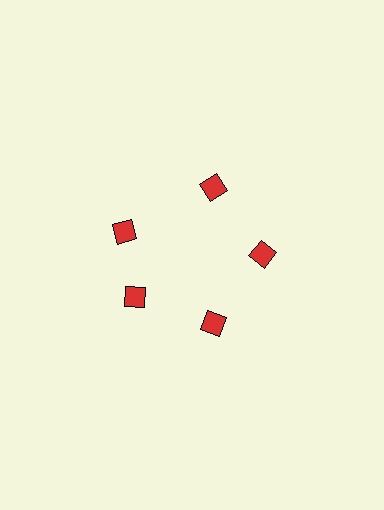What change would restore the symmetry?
The symmetry would be restored by rotating it back into even spacing with its neighbors so that all 5 diamonds sit at equal angles and equal distance from the center.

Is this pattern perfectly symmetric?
No. The 5 red diamonds are arranged in a ring, but one element near the 10 o'clock position is rotated out of alignment along the ring, breaking the 5-fold rotational symmetry.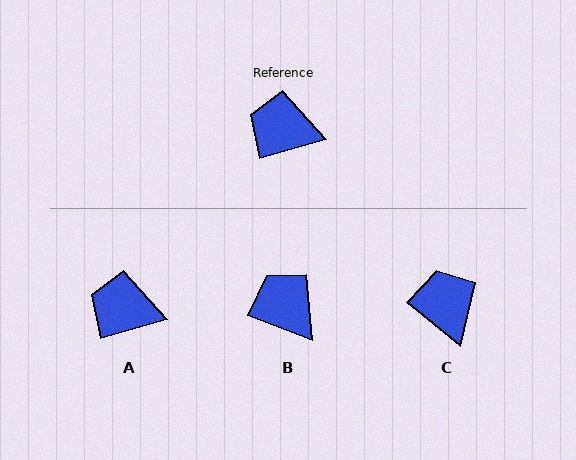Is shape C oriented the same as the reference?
No, it is off by about 55 degrees.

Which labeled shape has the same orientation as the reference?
A.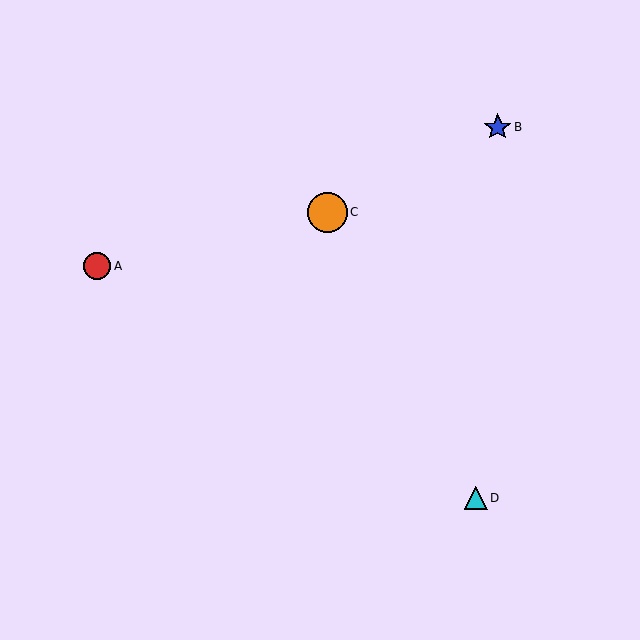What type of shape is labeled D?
Shape D is a cyan triangle.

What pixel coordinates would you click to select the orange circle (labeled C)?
Click at (327, 212) to select the orange circle C.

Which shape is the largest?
The orange circle (labeled C) is the largest.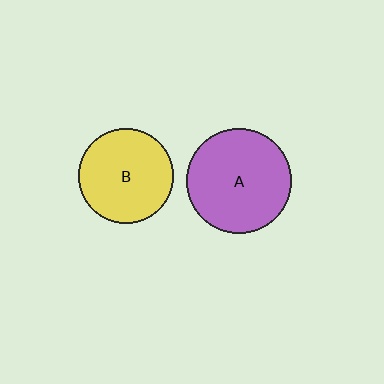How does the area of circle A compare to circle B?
Approximately 1.2 times.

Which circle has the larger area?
Circle A (purple).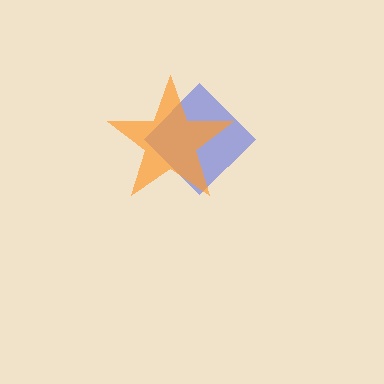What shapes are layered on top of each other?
The layered shapes are: a blue diamond, an orange star.